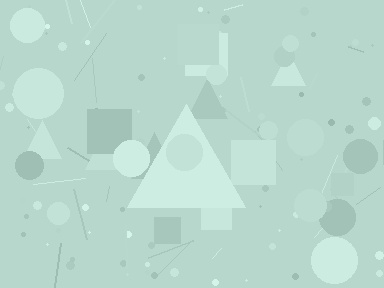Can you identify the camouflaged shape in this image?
The camouflaged shape is a triangle.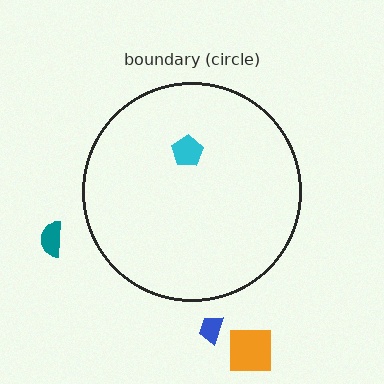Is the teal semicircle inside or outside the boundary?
Outside.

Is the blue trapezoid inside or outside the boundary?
Outside.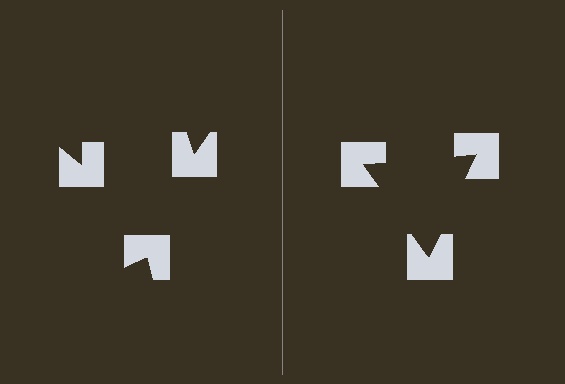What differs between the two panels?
The notched squares are positioned identically on both sides; only the wedge orientations differ. On the right they align to a triangle; on the left they are misaligned.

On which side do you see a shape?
An illusory triangle appears on the right side. On the left side the wedge cuts are rotated, so no coherent shape forms.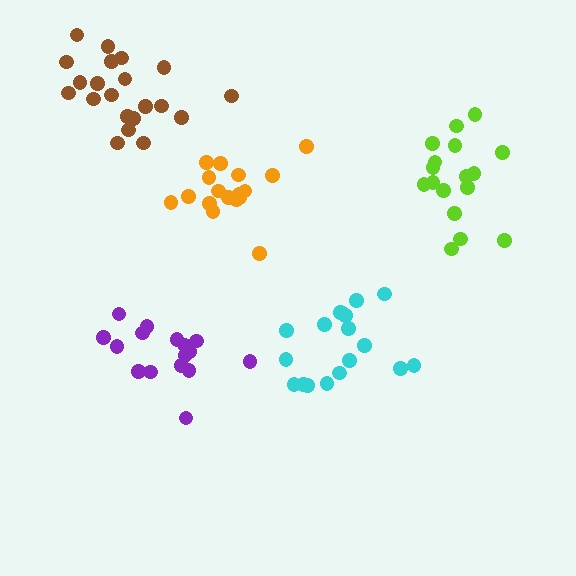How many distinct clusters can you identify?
There are 5 distinct clusters.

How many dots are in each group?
Group 1: 18 dots, Group 2: 17 dots, Group 3: 17 dots, Group 4: 21 dots, Group 5: 16 dots (89 total).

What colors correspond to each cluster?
The clusters are colored: cyan, lime, orange, brown, purple.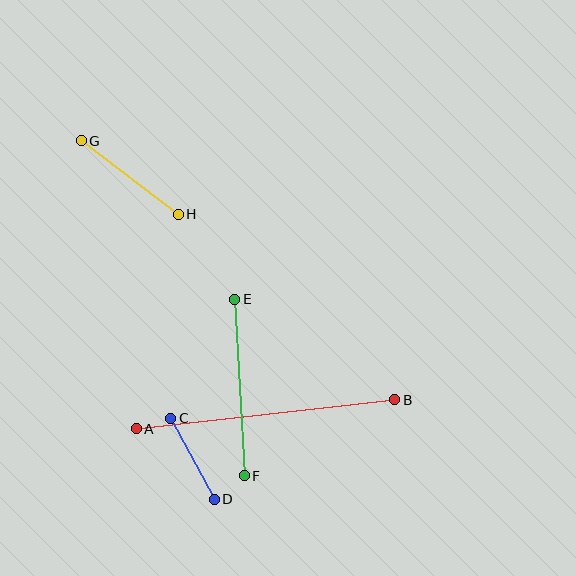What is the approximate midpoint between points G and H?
The midpoint is at approximately (130, 178) pixels.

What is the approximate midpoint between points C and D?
The midpoint is at approximately (193, 459) pixels.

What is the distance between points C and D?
The distance is approximately 92 pixels.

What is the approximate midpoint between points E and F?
The midpoint is at approximately (240, 387) pixels.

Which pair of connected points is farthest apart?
Points A and B are farthest apart.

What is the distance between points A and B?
The distance is approximately 260 pixels.